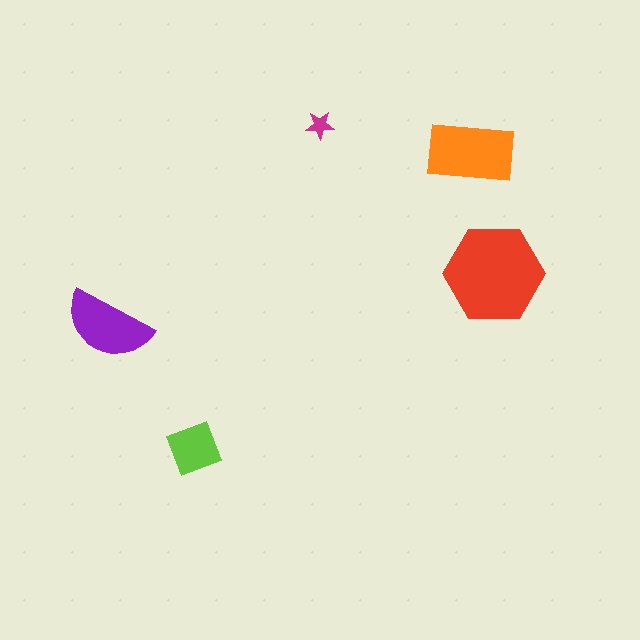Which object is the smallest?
The magenta star.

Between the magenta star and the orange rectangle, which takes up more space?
The orange rectangle.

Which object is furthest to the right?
The red hexagon is rightmost.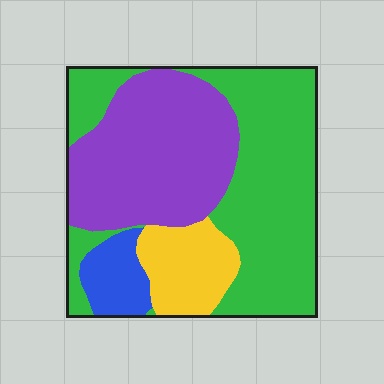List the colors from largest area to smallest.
From largest to smallest: green, purple, yellow, blue.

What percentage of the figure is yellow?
Yellow takes up less than a quarter of the figure.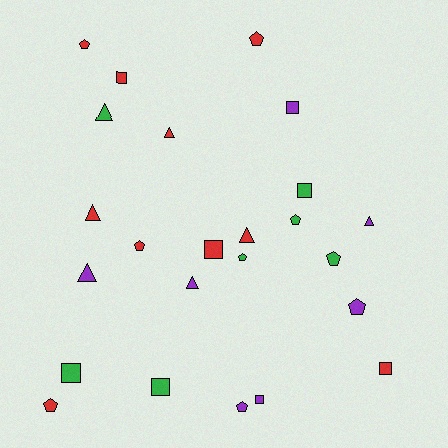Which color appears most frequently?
Red, with 10 objects.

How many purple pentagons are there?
There are 2 purple pentagons.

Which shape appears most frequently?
Pentagon, with 9 objects.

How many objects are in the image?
There are 24 objects.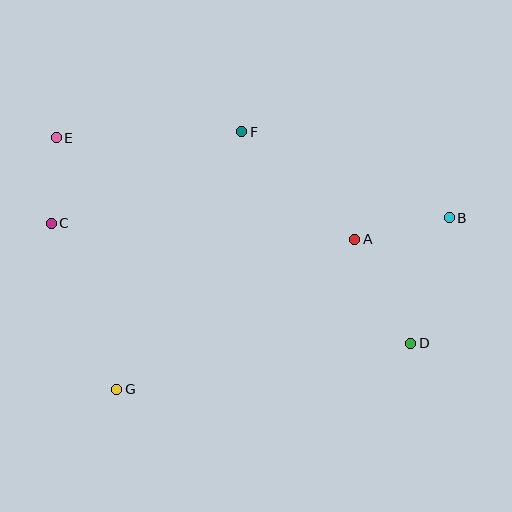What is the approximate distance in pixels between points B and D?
The distance between B and D is approximately 131 pixels.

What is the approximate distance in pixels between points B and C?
The distance between B and C is approximately 398 pixels.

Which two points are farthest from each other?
Points D and E are farthest from each other.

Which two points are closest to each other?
Points C and E are closest to each other.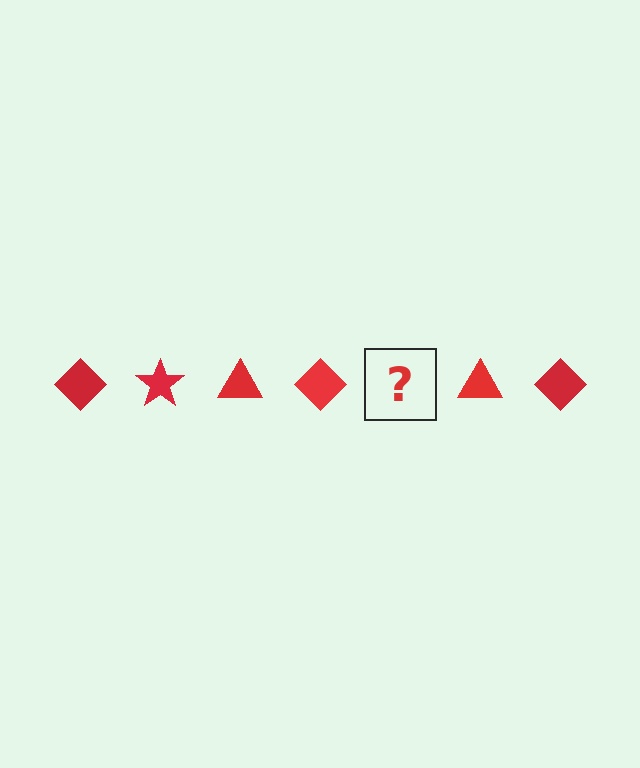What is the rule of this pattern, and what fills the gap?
The rule is that the pattern cycles through diamond, star, triangle shapes in red. The gap should be filled with a red star.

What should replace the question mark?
The question mark should be replaced with a red star.